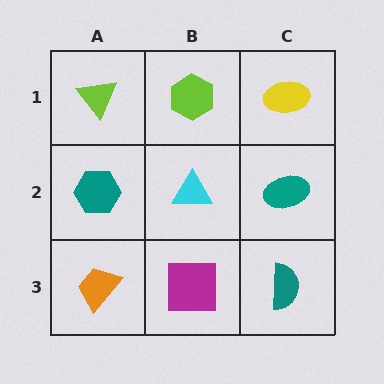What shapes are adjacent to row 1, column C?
A teal ellipse (row 2, column C), a lime hexagon (row 1, column B).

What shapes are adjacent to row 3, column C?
A teal ellipse (row 2, column C), a magenta square (row 3, column B).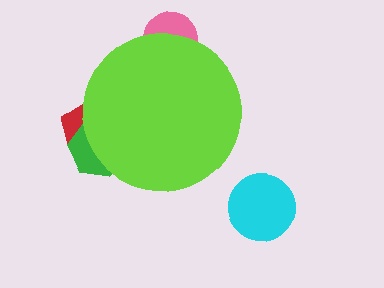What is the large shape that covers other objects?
A lime circle.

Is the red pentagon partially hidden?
Yes, the red pentagon is partially hidden behind the lime circle.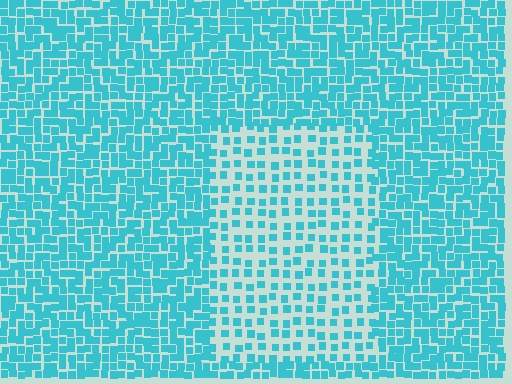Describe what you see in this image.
The image contains small cyan elements arranged at two different densities. A rectangle-shaped region is visible where the elements are less densely packed than the surrounding area.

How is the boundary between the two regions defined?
The boundary is defined by a change in element density (approximately 2.1x ratio). All elements are the same color, size, and shape.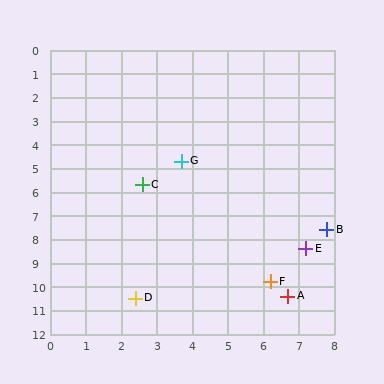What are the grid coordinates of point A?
Point A is at approximately (6.7, 10.4).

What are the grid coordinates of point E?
Point E is at approximately (7.2, 8.4).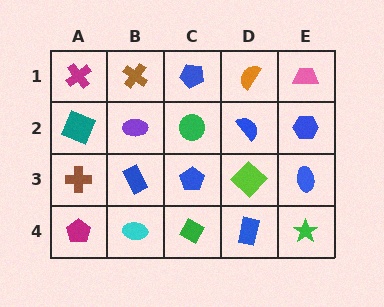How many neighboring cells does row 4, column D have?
3.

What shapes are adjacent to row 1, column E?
A blue hexagon (row 2, column E), an orange semicircle (row 1, column D).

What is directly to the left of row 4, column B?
A magenta pentagon.